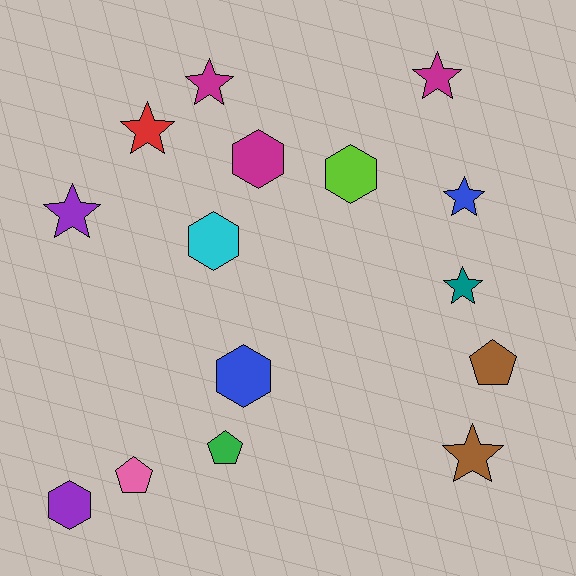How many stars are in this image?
There are 7 stars.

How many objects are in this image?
There are 15 objects.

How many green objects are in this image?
There is 1 green object.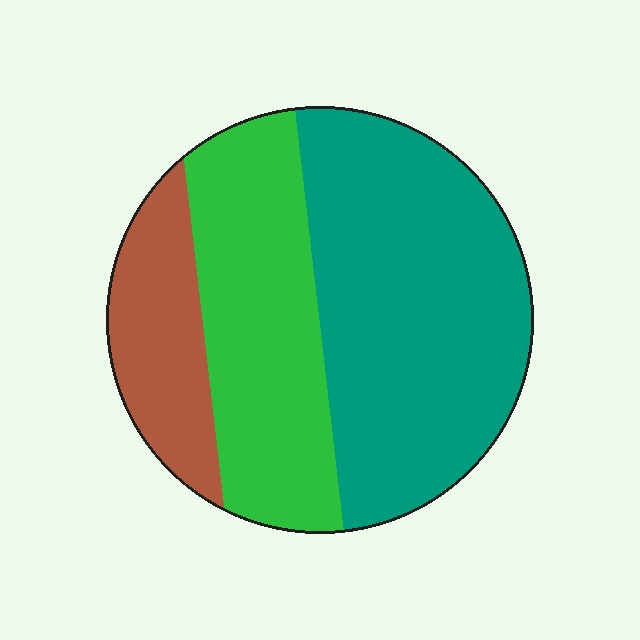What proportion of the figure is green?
Green takes up about one third (1/3) of the figure.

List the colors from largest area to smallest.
From largest to smallest: teal, green, brown.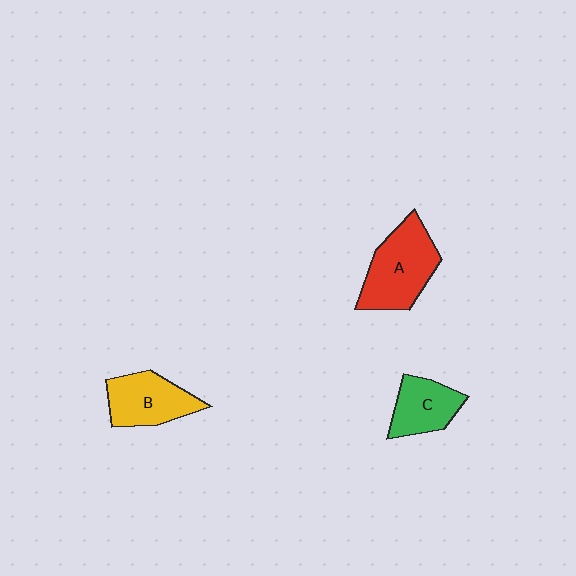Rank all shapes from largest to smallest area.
From largest to smallest: A (red), B (yellow), C (green).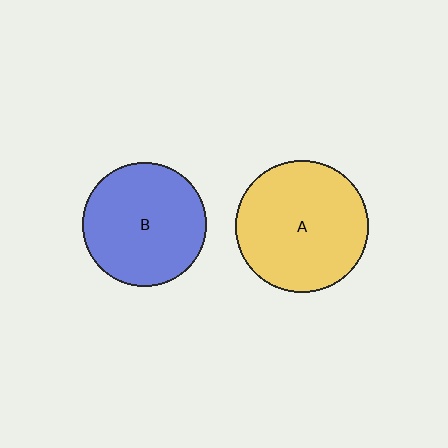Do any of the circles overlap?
No, none of the circles overlap.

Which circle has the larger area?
Circle A (yellow).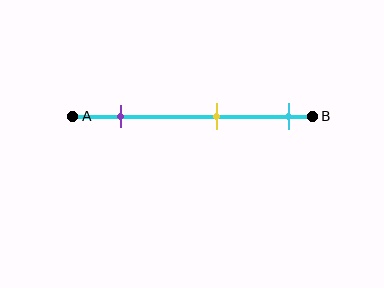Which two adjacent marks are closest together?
The yellow and cyan marks are the closest adjacent pair.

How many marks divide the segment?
There are 3 marks dividing the segment.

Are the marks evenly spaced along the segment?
Yes, the marks are approximately evenly spaced.